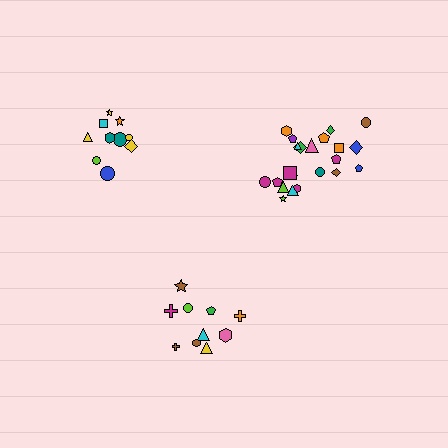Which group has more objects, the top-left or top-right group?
The top-right group.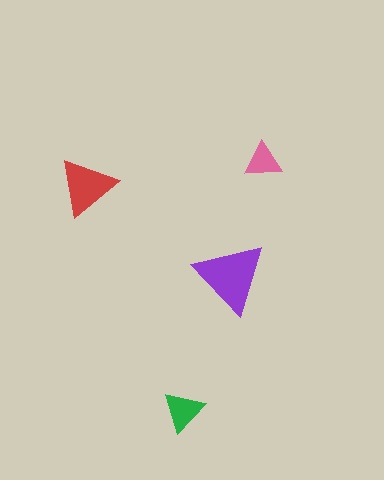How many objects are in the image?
There are 4 objects in the image.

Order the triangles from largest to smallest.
the purple one, the red one, the green one, the pink one.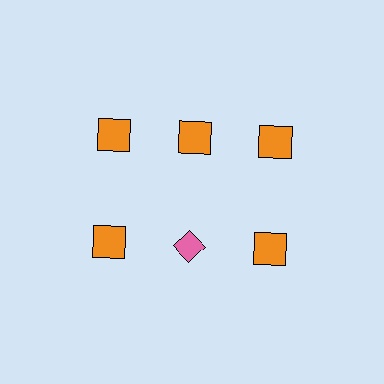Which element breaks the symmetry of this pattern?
The pink diamond in the second row, second from left column breaks the symmetry. All other shapes are orange squares.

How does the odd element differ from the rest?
It differs in both color (pink instead of orange) and shape (diamond instead of square).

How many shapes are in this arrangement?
There are 6 shapes arranged in a grid pattern.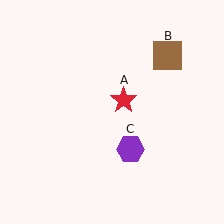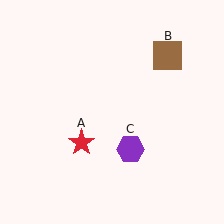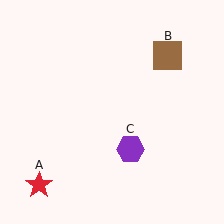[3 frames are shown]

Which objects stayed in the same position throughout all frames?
Brown square (object B) and purple hexagon (object C) remained stationary.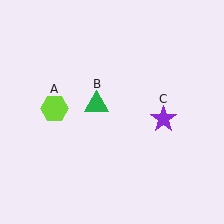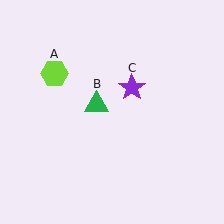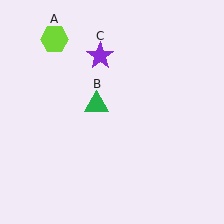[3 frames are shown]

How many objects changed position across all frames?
2 objects changed position: lime hexagon (object A), purple star (object C).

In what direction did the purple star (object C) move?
The purple star (object C) moved up and to the left.